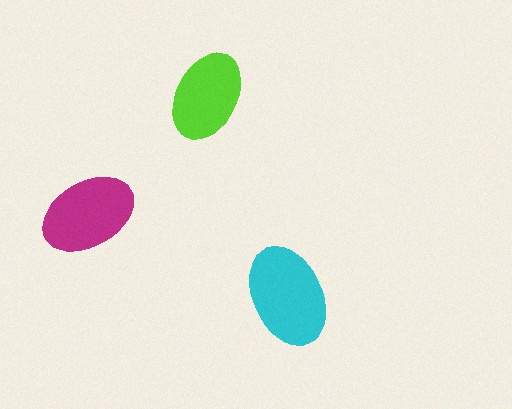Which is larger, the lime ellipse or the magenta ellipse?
The magenta one.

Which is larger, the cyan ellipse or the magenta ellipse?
The cyan one.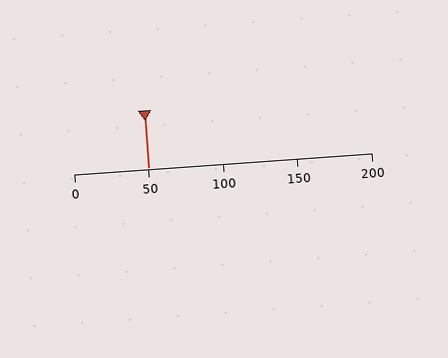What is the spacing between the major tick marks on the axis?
The major ticks are spaced 50 apart.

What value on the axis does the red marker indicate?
The marker indicates approximately 50.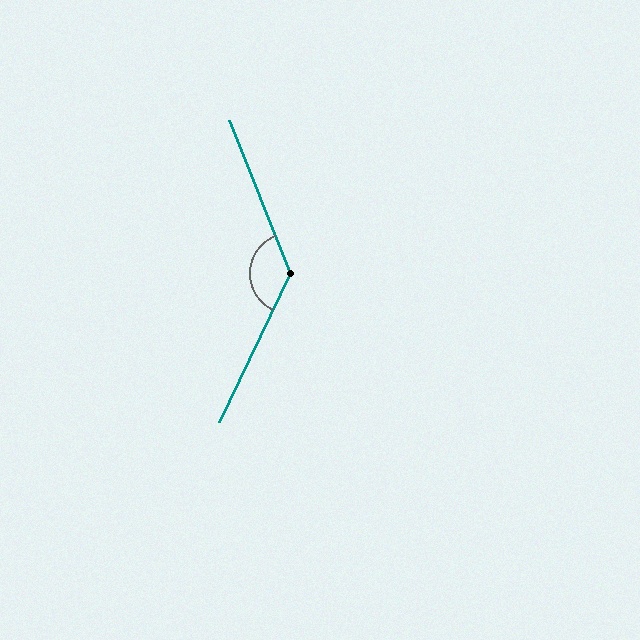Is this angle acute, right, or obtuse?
It is obtuse.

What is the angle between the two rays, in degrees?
Approximately 132 degrees.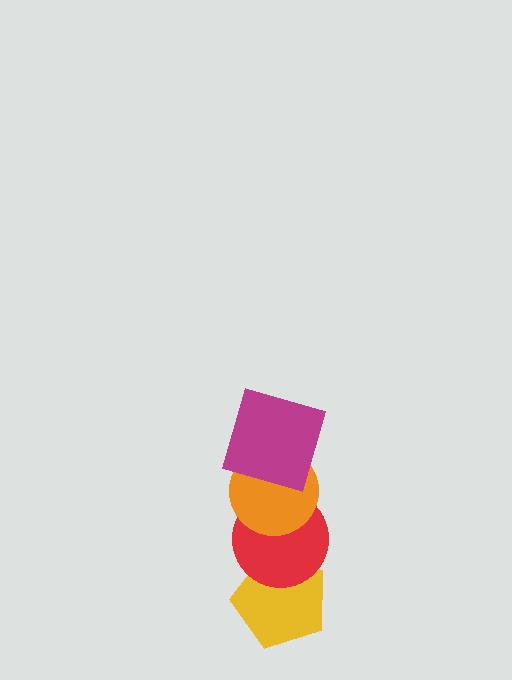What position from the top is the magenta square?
The magenta square is 1st from the top.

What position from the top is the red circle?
The red circle is 3rd from the top.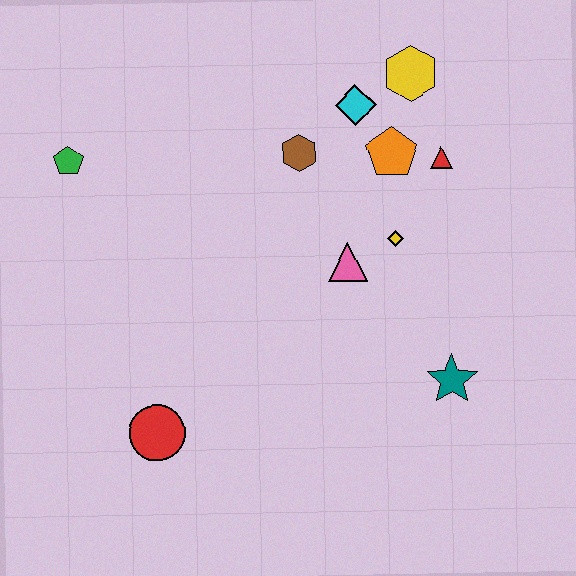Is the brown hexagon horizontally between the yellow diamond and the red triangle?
No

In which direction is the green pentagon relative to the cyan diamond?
The green pentagon is to the left of the cyan diamond.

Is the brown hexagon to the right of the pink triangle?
No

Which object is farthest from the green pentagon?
The teal star is farthest from the green pentagon.